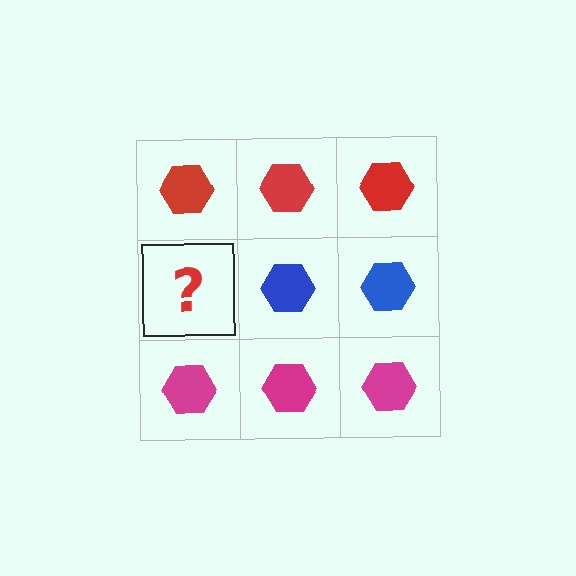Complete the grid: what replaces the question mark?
The question mark should be replaced with a blue hexagon.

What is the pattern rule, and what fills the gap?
The rule is that each row has a consistent color. The gap should be filled with a blue hexagon.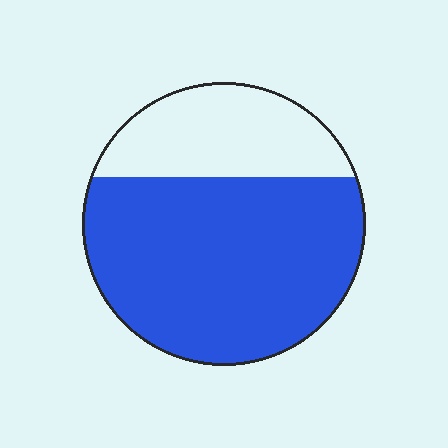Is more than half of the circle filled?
Yes.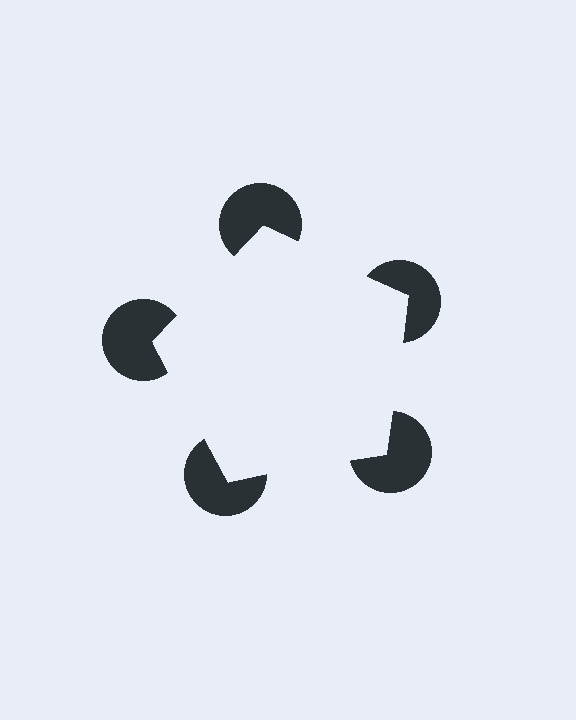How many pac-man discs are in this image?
There are 5 — one at each vertex of the illusory pentagon.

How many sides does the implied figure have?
5 sides.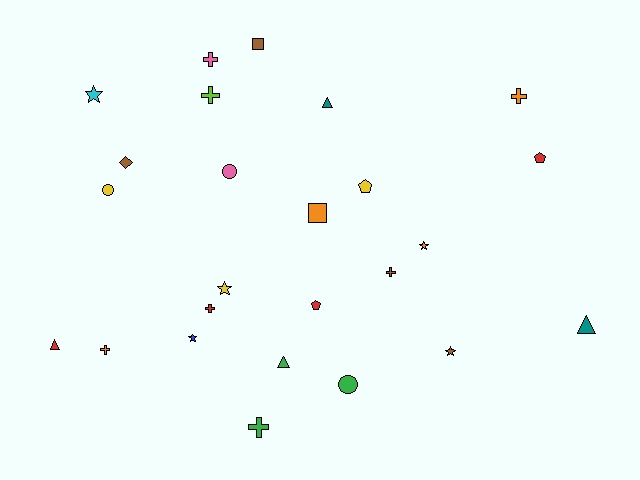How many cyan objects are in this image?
There is 1 cyan object.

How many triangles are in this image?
There are 4 triangles.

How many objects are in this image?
There are 25 objects.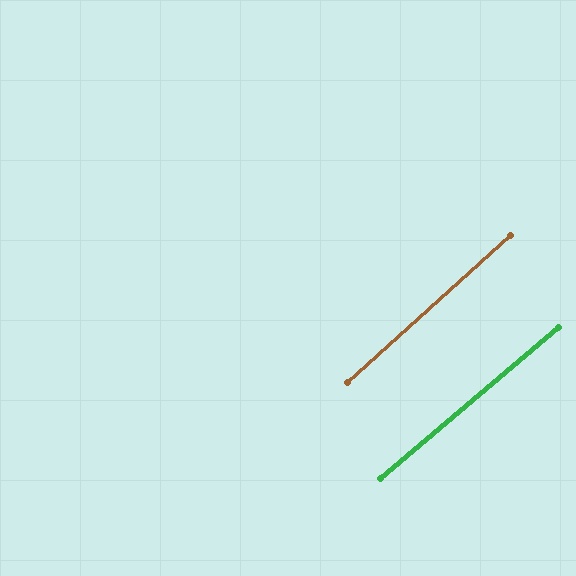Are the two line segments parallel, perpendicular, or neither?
Parallel — their directions differ by only 1.9°.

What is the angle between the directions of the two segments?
Approximately 2 degrees.